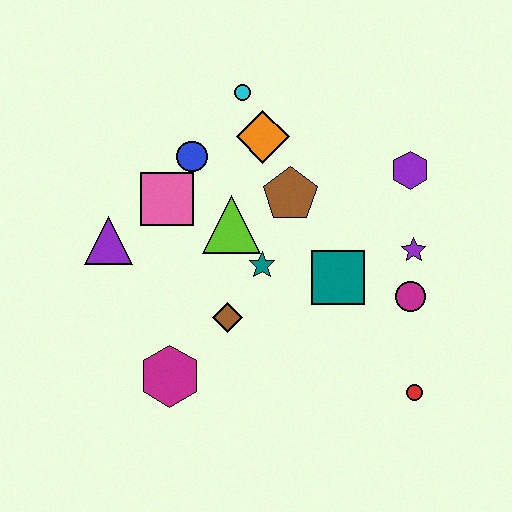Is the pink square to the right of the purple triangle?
Yes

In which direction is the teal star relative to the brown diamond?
The teal star is above the brown diamond.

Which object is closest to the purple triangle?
The pink square is closest to the purple triangle.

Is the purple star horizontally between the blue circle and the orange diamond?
No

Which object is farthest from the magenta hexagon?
The purple hexagon is farthest from the magenta hexagon.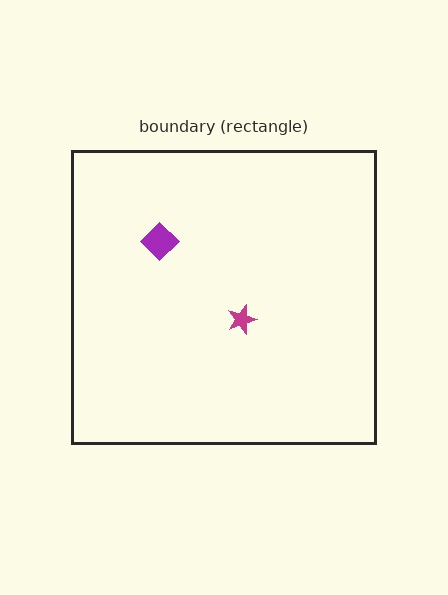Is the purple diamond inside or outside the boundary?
Inside.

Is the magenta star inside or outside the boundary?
Inside.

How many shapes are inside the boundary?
2 inside, 0 outside.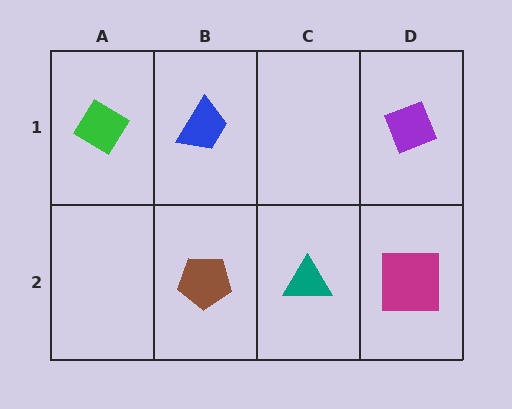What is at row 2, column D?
A magenta square.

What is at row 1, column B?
A blue trapezoid.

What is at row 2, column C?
A teal triangle.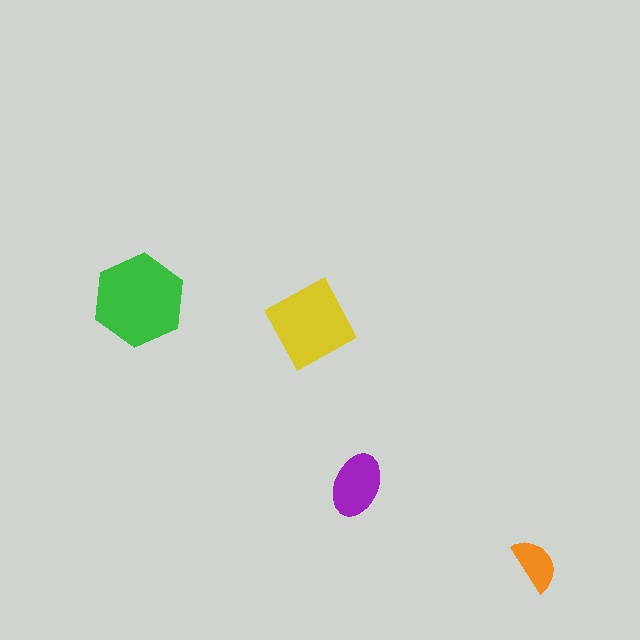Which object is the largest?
The green hexagon.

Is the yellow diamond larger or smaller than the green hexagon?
Smaller.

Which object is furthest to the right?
The orange semicircle is rightmost.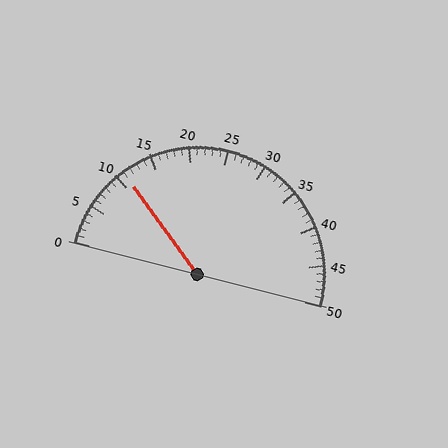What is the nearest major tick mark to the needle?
The nearest major tick mark is 10.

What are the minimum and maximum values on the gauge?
The gauge ranges from 0 to 50.